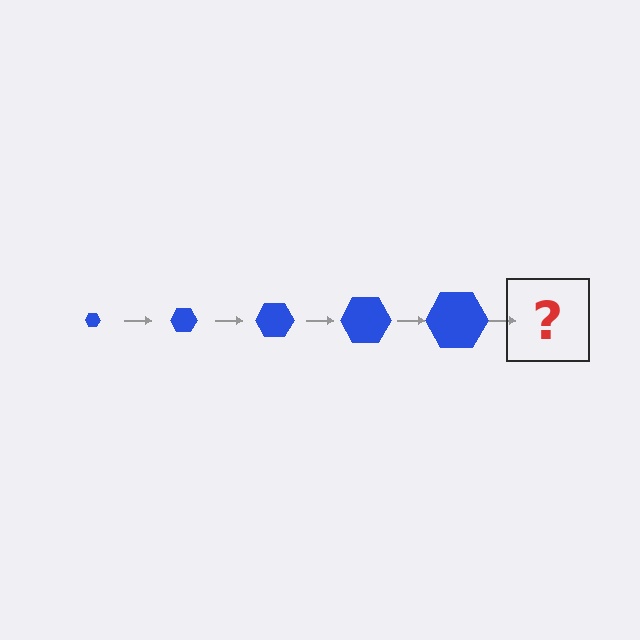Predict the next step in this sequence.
The next step is a blue hexagon, larger than the previous one.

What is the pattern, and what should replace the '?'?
The pattern is that the hexagon gets progressively larger each step. The '?' should be a blue hexagon, larger than the previous one.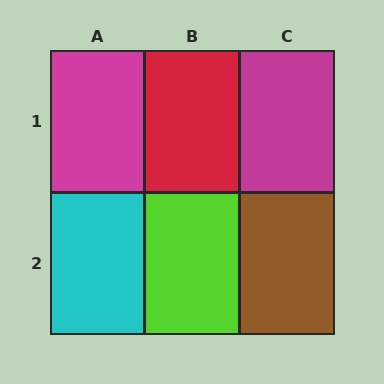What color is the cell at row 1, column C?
Magenta.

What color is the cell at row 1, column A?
Magenta.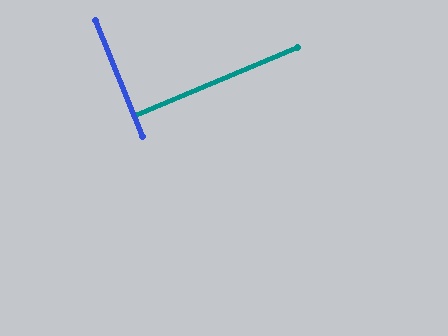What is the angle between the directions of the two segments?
Approximately 89 degrees.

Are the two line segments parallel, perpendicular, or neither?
Perpendicular — they meet at approximately 89°.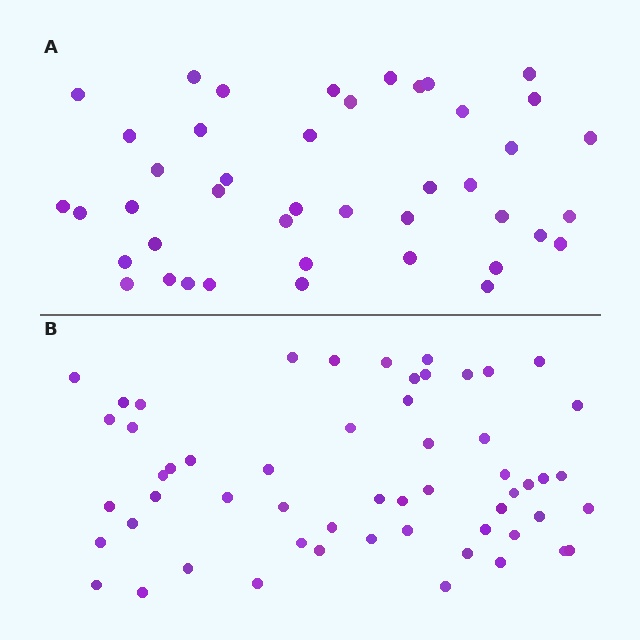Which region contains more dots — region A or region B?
Region B (the bottom region) has more dots.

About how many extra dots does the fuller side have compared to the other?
Region B has approximately 15 more dots than region A.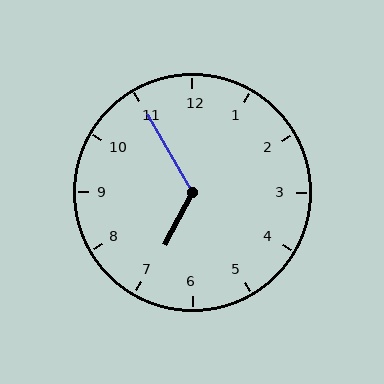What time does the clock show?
6:55.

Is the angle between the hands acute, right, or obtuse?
It is obtuse.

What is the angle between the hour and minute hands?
Approximately 122 degrees.